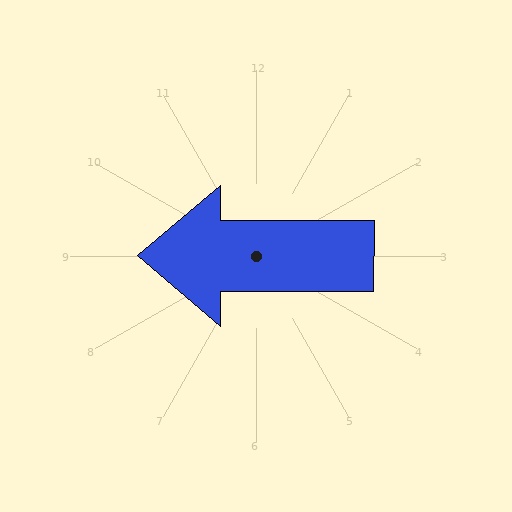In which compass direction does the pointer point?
West.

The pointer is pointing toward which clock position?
Roughly 9 o'clock.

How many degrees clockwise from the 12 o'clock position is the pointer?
Approximately 270 degrees.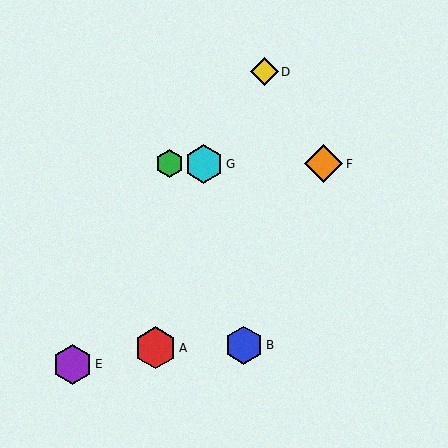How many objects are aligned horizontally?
3 objects (C, F, G) are aligned horizontally.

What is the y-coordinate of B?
Object B is at y≈345.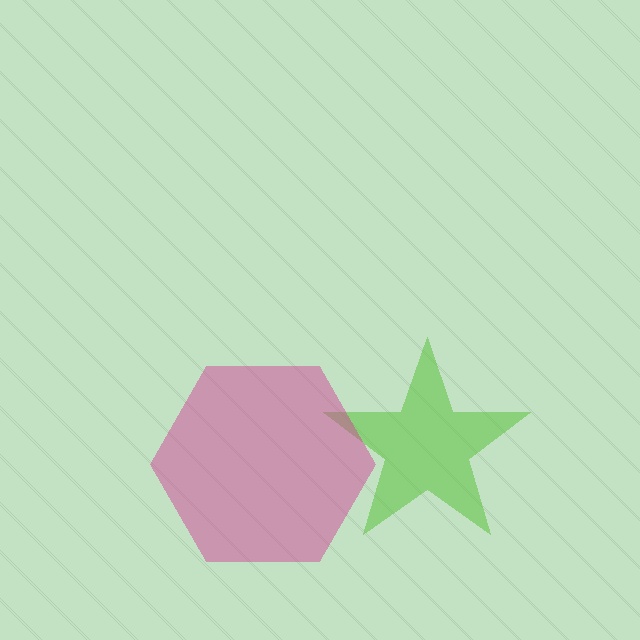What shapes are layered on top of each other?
The layered shapes are: a lime star, a magenta hexagon.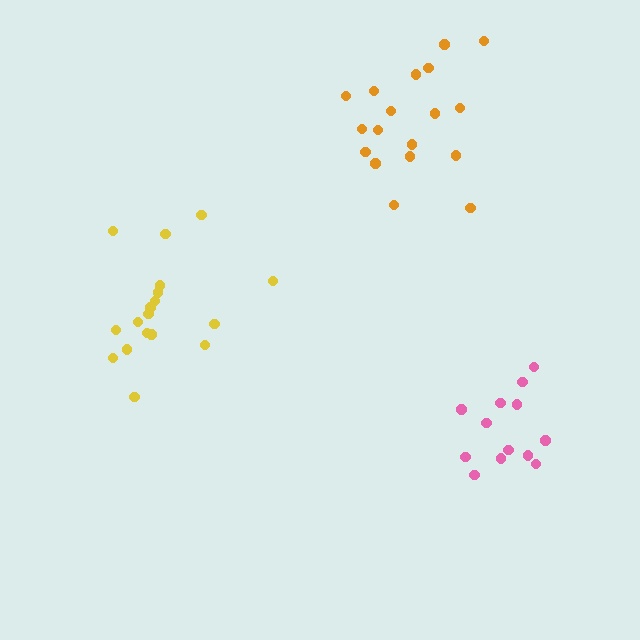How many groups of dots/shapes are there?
There are 3 groups.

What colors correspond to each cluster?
The clusters are colored: yellow, orange, pink.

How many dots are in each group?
Group 1: 18 dots, Group 2: 18 dots, Group 3: 13 dots (49 total).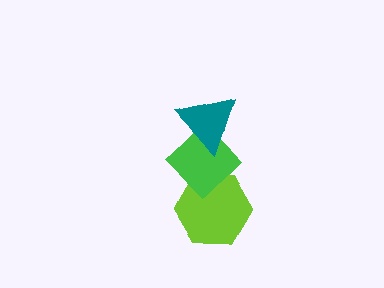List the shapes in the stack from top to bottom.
From top to bottom: the teal triangle, the green diamond, the lime hexagon.